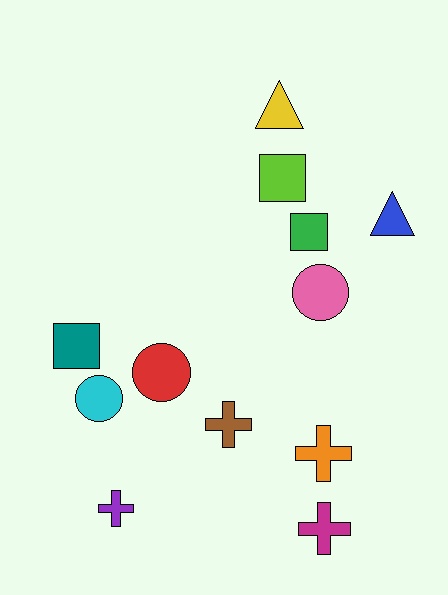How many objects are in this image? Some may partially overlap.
There are 12 objects.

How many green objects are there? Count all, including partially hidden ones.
There is 1 green object.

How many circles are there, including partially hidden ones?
There are 3 circles.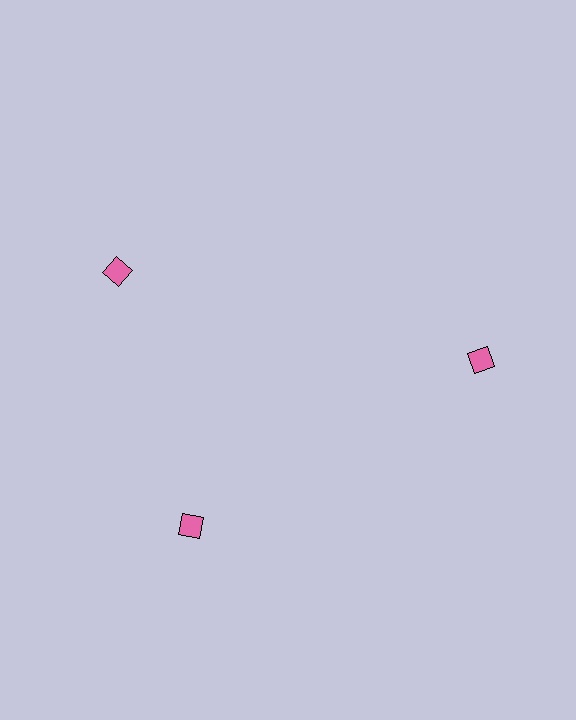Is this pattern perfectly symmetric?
No. The 3 pink squares are arranged in a ring, but one element near the 11 o'clock position is rotated out of alignment along the ring, breaking the 3-fold rotational symmetry.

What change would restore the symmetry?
The symmetry would be restored by rotating it back into even spacing with its neighbors so that all 3 squares sit at equal angles and equal distance from the center.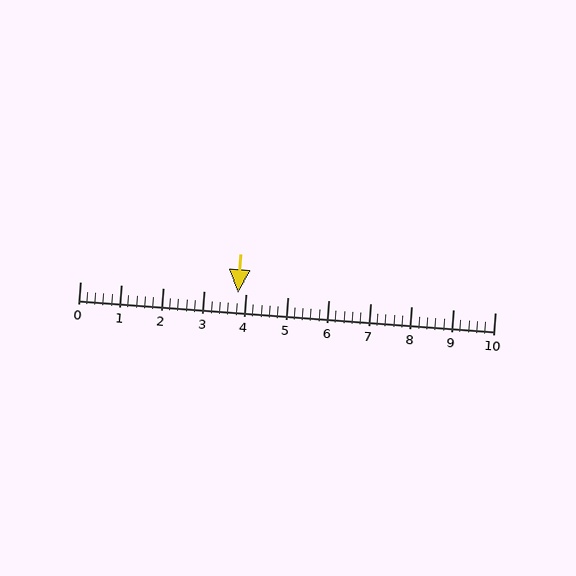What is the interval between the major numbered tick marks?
The major tick marks are spaced 1 units apart.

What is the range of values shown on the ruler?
The ruler shows values from 0 to 10.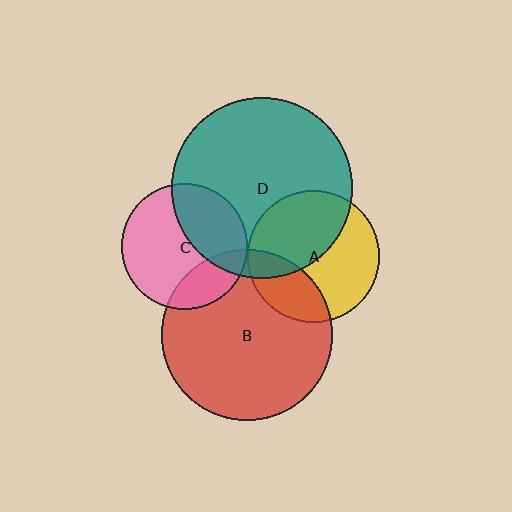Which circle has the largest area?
Circle D (teal).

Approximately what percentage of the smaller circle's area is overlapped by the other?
Approximately 25%.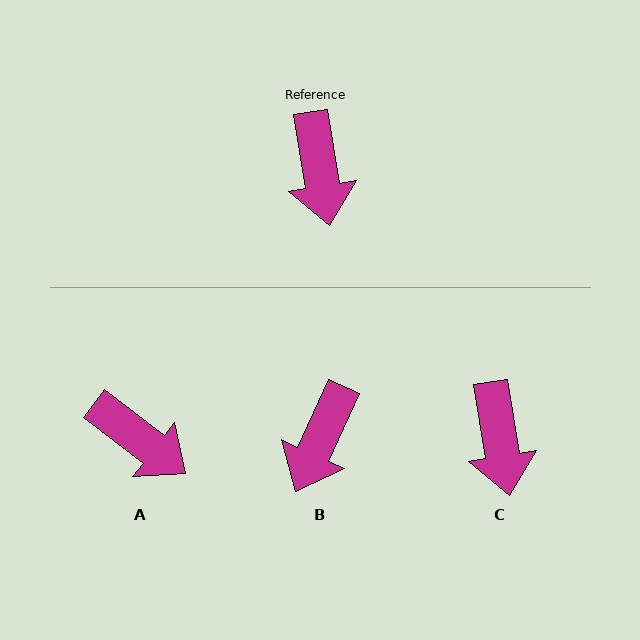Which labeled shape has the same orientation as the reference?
C.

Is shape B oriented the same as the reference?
No, it is off by about 34 degrees.